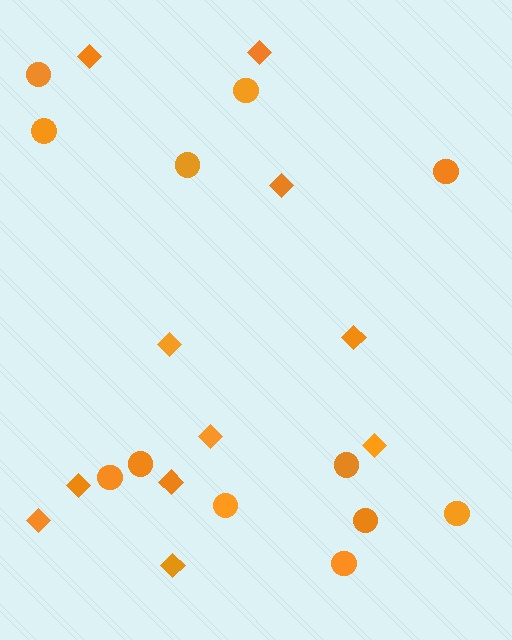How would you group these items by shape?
There are 2 groups: one group of diamonds (11) and one group of circles (12).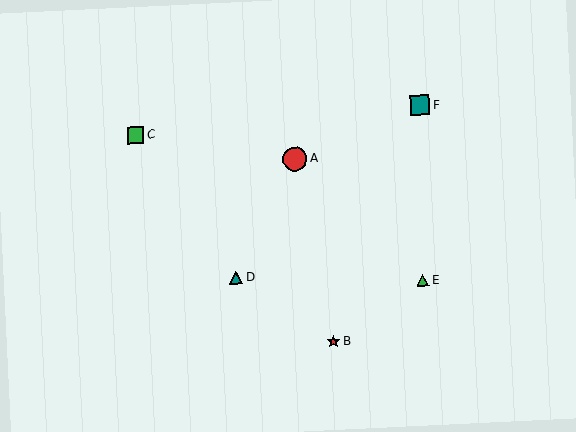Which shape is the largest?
The red circle (labeled A) is the largest.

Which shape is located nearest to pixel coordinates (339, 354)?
The red star (labeled B) at (333, 342) is nearest to that location.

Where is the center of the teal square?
The center of the teal square is at (420, 105).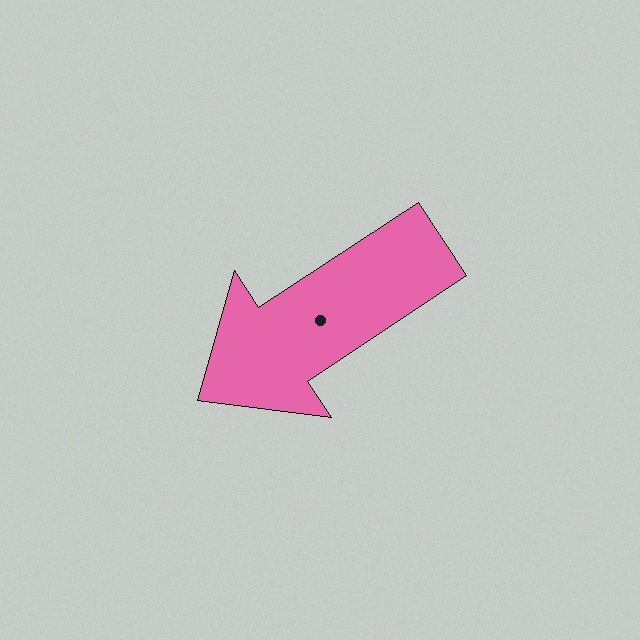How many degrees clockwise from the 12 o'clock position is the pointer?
Approximately 237 degrees.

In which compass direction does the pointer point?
Southwest.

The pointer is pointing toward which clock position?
Roughly 8 o'clock.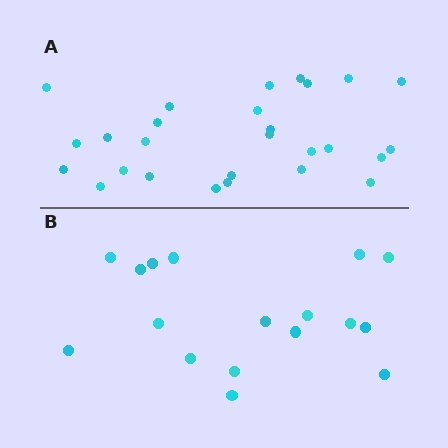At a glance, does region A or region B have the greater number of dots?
Region A (the top region) has more dots.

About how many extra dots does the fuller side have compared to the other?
Region A has roughly 10 or so more dots than region B.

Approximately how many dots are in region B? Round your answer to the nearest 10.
About 20 dots. (The exact count is 17, which rounds to 20.)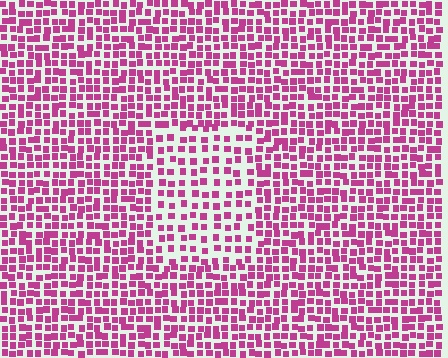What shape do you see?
I see a rectangle.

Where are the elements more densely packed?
The elements are more densely packed outside the rectangle boundary.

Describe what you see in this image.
The image contains small magenta elements arranged at two different densities. A rectangle-shaped region is visible where the elements are less densely packed than the surrounding area.